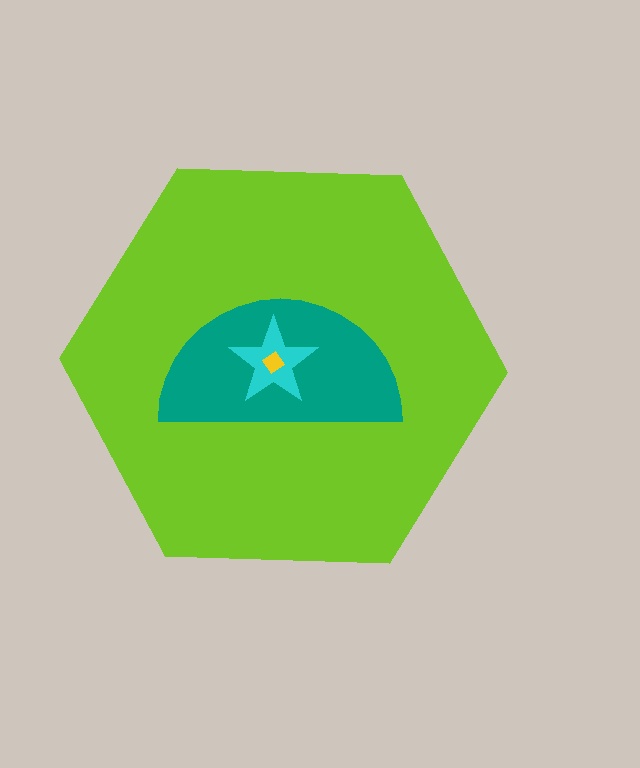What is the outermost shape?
The lime hexagon.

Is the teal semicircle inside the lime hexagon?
Yes.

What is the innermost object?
The yellow diamond.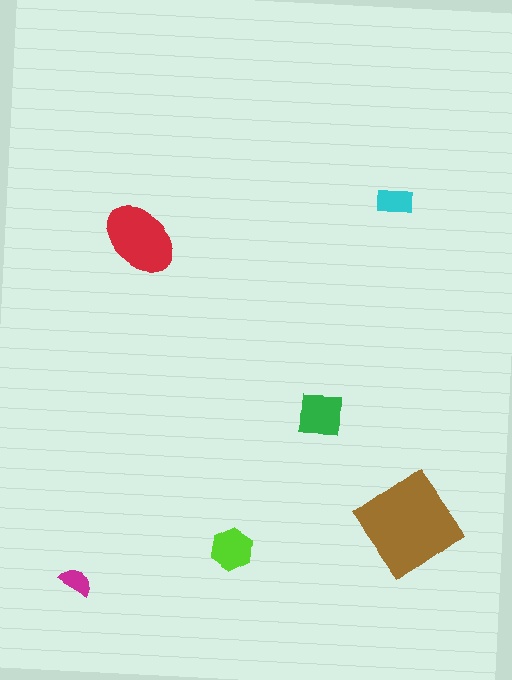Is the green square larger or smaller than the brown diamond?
Smaller.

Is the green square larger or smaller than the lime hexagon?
Larger.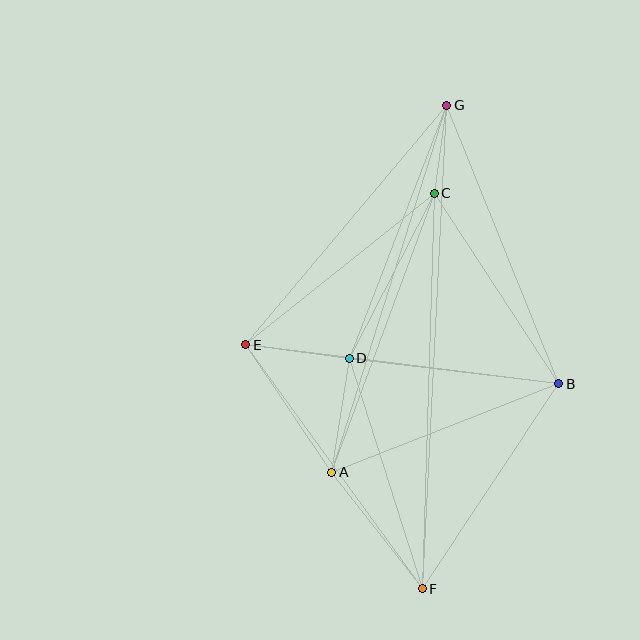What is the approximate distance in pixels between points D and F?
The distance between D and F is approximately 242 pixels.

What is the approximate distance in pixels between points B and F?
The distance between B and F is approximately 247 pixels.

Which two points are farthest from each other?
Points F and G are farthest from each other.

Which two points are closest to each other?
Points C and G are closest to each other.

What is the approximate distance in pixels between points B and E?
The distance between B and E is approximately 315 pixels.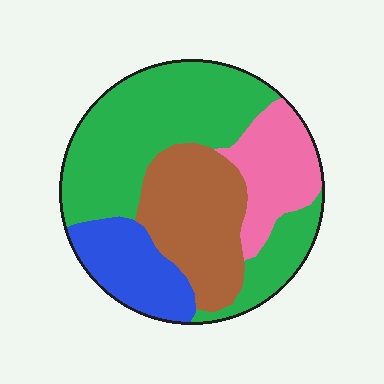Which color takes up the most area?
Green, at roughly 45%.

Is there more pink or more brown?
Brown.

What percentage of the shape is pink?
Pink covers roughly 15% of the shape.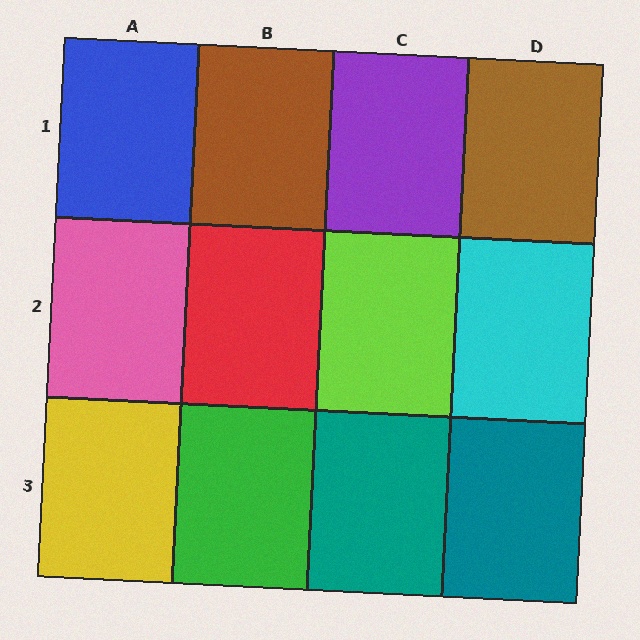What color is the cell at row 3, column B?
Green.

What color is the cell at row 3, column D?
Teal.